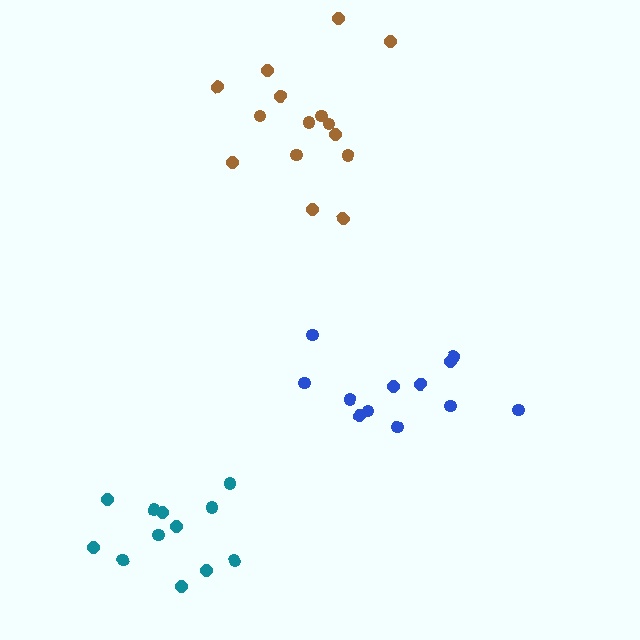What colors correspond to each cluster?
The clusters are colored: blue, teal, brown.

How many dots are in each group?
Group 1: 12 dots, Group 2: 12 dots, Group 3: 15 dots (39 total).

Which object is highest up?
The brown cluster is topmost.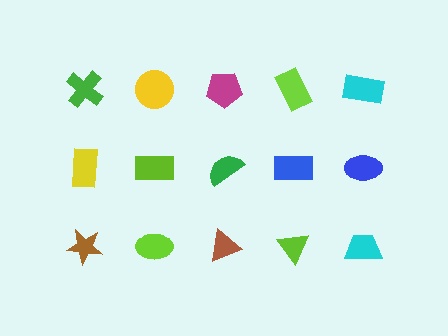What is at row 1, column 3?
A magenta pentagon.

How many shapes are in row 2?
5 shapes.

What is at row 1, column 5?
A cyan rectangle.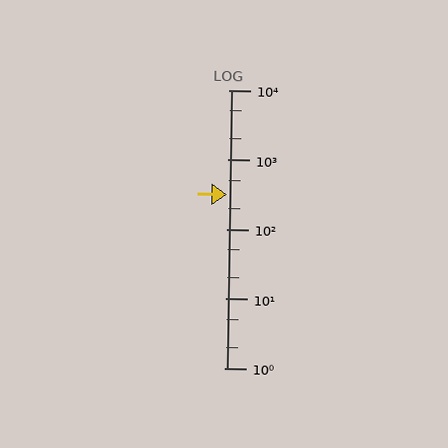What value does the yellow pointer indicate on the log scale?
The pointer indicates approximately 310.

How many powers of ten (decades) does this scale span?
The scale spans 4 decades, from 1 to 10000.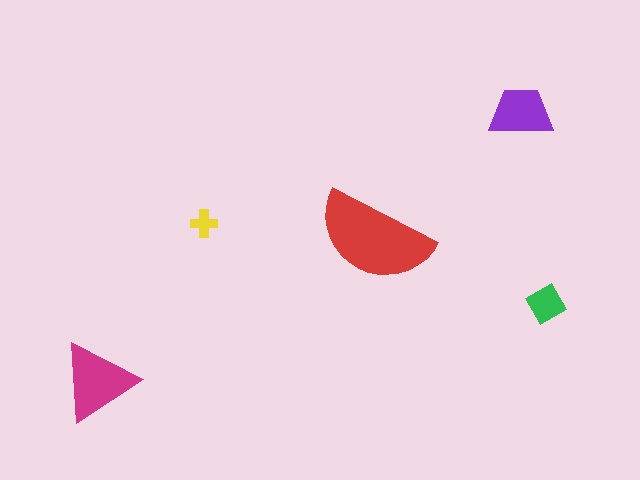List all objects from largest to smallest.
The red semicircle, the magenta triangle, the purple trapezoid, the green diamond, the yellow cross.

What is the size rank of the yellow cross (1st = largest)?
5th.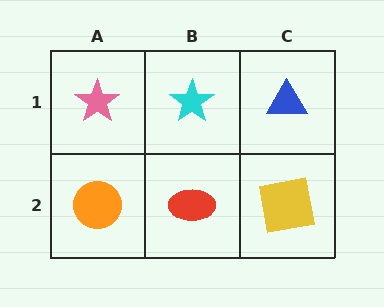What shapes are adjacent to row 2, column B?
A cyan star (row 1, column B), an orange circle (row 2, column A), a yellow square (row 2, column C).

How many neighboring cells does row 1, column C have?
2.